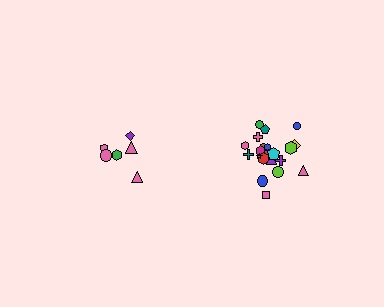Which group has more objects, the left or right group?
The right group.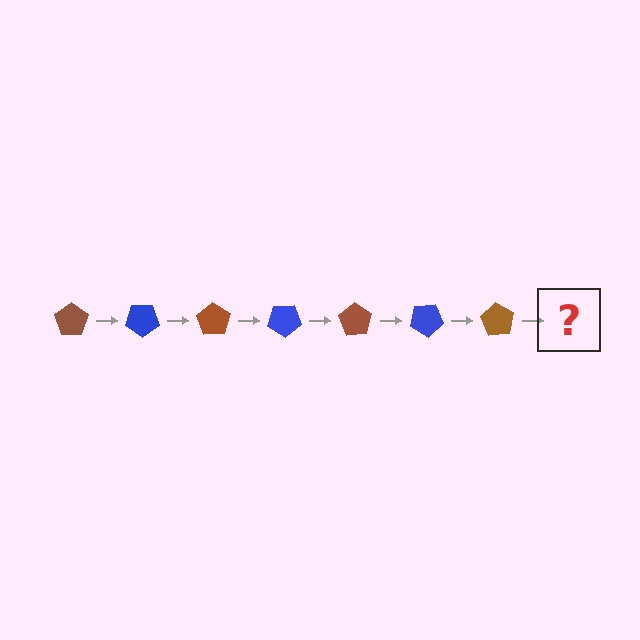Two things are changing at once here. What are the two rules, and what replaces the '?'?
The two rules are that it rotates 35 degrees each step and the color cycles through brown and blue. The '?' should be a blue pentagon, rotated 245 degrees from the start.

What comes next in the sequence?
The next element should be a blue pentagon, rotated 245 degrees from the start.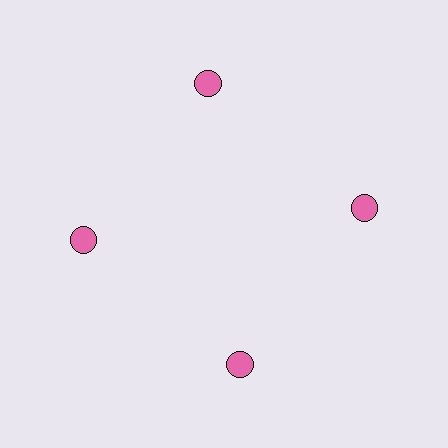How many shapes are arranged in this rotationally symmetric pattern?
There are 4 shapes, arranged in 4 groups of 1.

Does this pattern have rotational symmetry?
Yes, this pattern has 4-fold rotational symmetry. It looks the same after rotating 90 degrees around the center.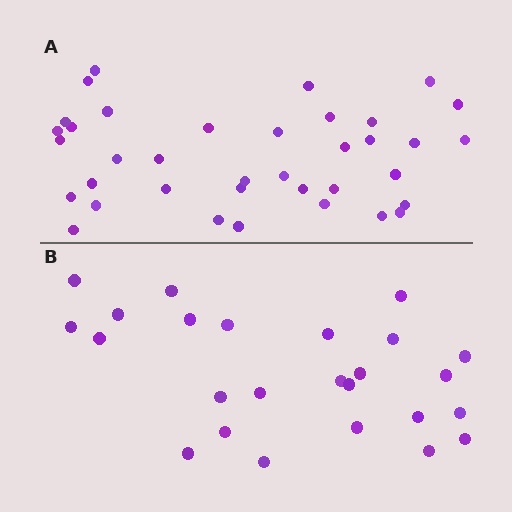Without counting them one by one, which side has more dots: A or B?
Region A (the top region) has more dots.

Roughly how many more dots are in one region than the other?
Region A has roughly 12 or so more dots than region B.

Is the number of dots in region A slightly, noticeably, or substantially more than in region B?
Region A has substantially more. The ratio is roughly 1.5 to 1.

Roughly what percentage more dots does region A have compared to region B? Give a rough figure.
About 50% more.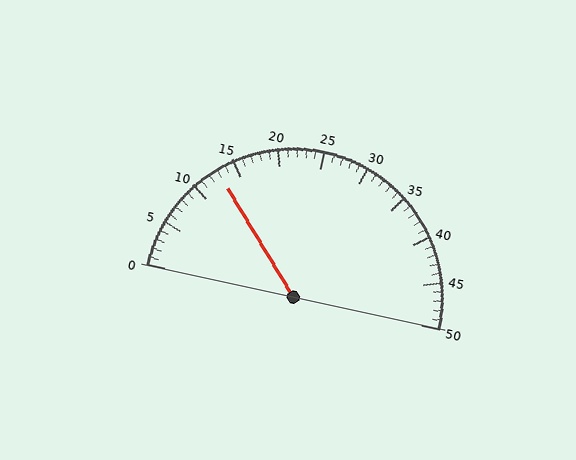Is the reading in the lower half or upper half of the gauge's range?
The reading is in the lower half of the range (0 to 50).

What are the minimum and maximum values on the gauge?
The gauge ranges from 0 to 50.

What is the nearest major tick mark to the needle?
The nearest major tick mark is 15.